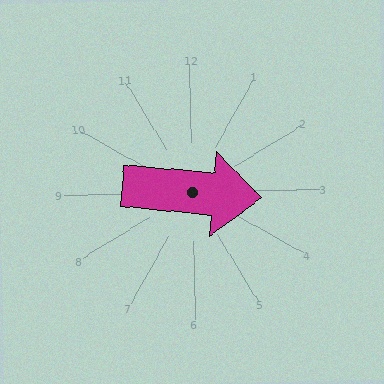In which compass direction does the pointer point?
East.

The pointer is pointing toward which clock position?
Roughly 3 o'clock.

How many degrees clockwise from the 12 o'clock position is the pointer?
Approximately 97 degrees.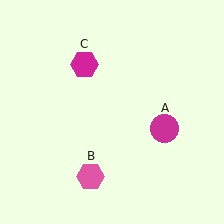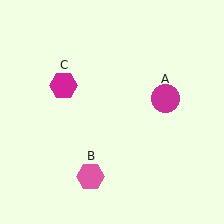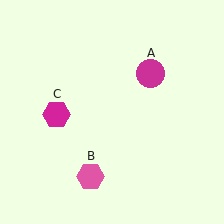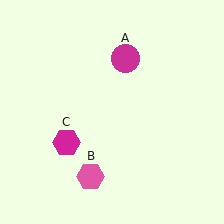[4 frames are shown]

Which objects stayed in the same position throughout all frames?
Pink hexagon (object B) remained stationary.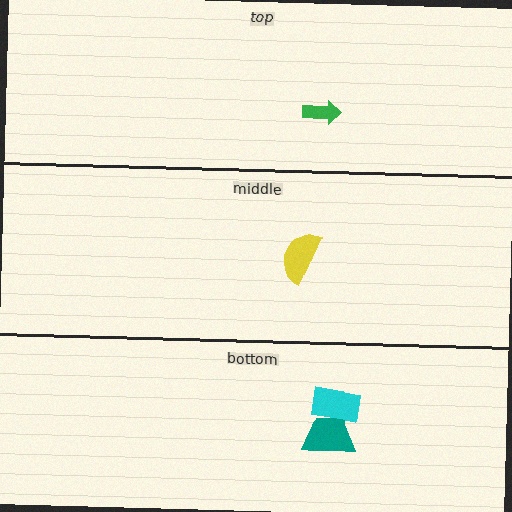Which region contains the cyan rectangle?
The bottom region.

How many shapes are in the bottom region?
2.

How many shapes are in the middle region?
1.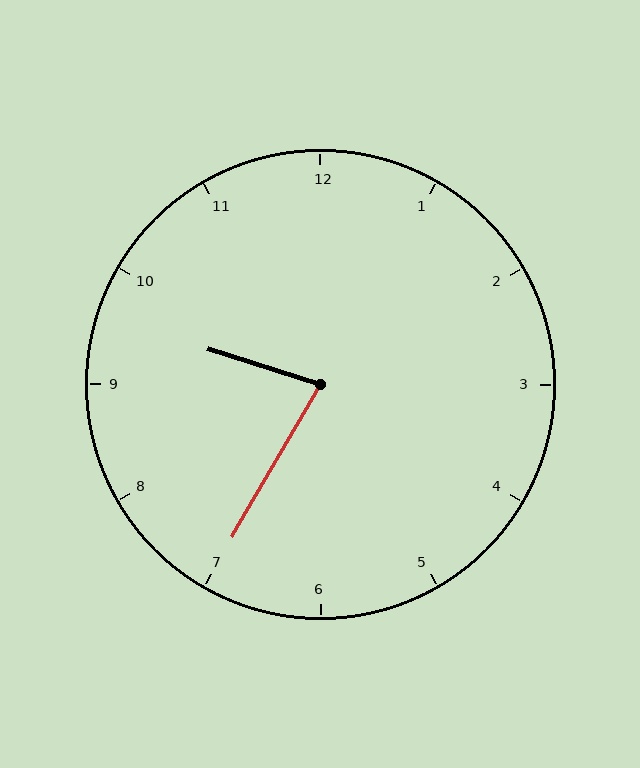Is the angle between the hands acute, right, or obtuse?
It is acute.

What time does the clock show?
9:35.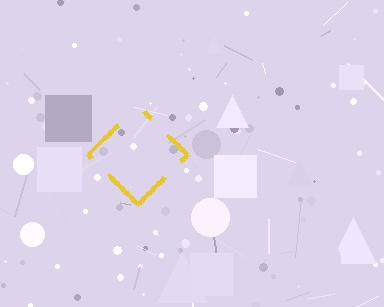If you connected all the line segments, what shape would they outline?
They would outline a diamond.